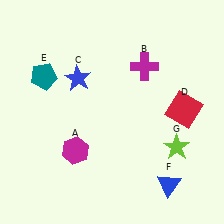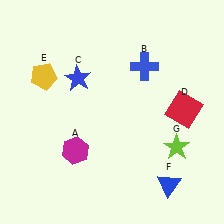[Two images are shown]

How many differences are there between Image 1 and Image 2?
There are 2 differences between the two images.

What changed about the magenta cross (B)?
In Image 1, B is magenta. In Image 2, it changed to blue.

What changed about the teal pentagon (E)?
In Image 1, E is teal. In Image 2, it changed to yellow.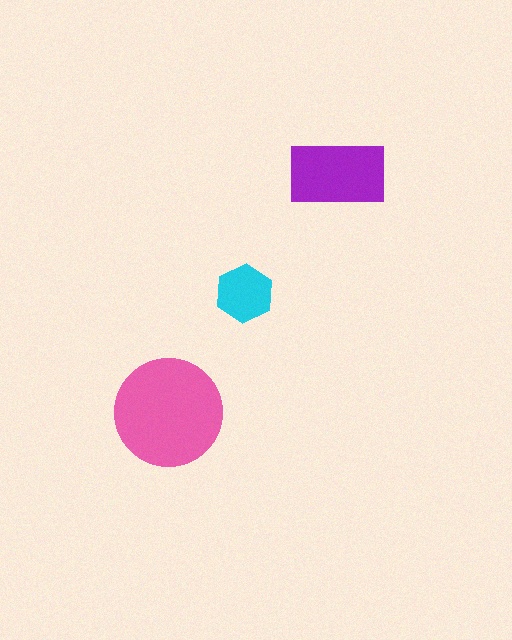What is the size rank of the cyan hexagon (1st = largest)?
3rd.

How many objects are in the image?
There are 3 objects in the image.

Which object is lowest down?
The pink circle is bottommost.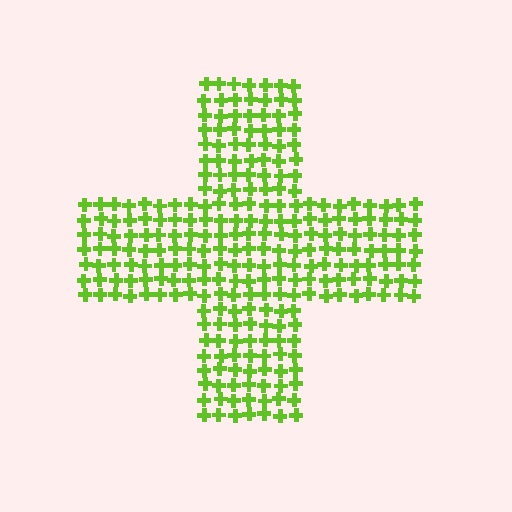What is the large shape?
The large shape is a cross.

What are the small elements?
The small elements are crosses.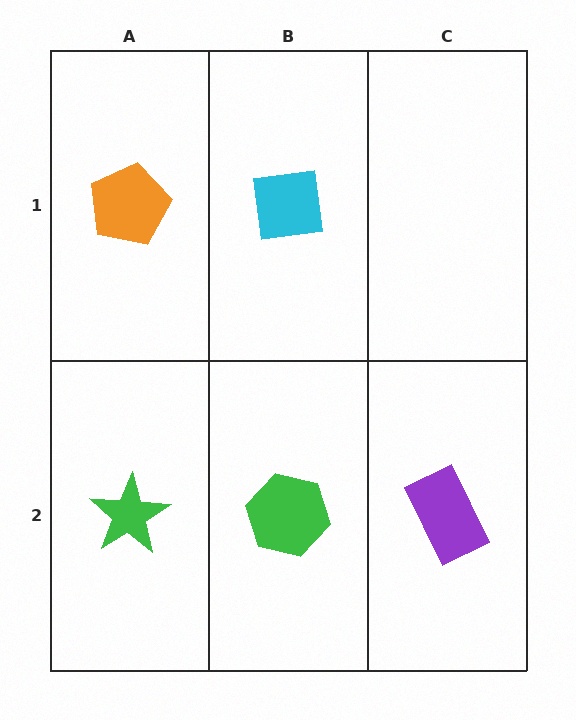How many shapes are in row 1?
2 shapes.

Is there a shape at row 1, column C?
No, that cell is empty.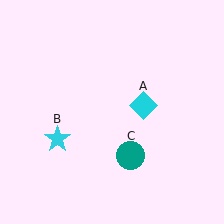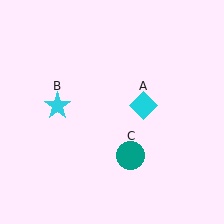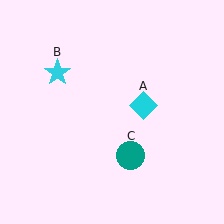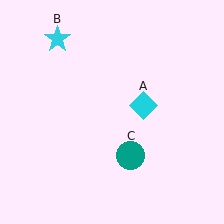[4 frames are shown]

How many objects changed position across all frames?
1 object changed position: cyan star (object B).